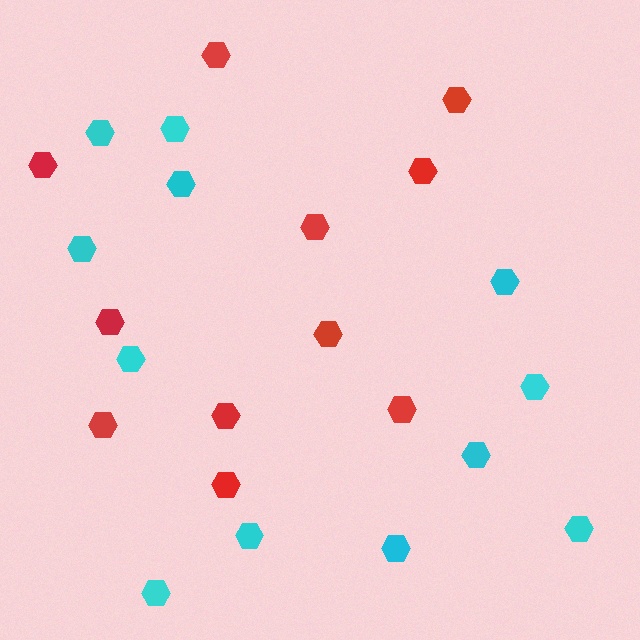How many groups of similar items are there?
There are 2 groups: one group of cyan hexagons (12) and one group of red hexagons (11).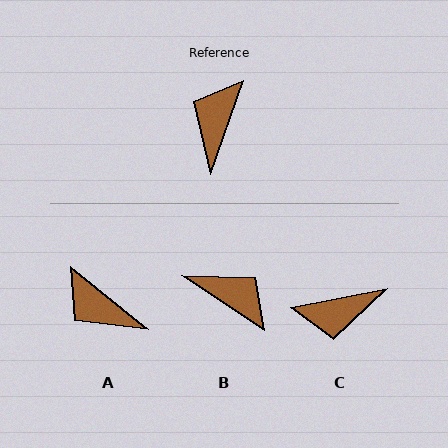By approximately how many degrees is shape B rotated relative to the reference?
Approximately 104 degrees clockwise.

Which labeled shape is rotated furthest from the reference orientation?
C, about 121 degrees away.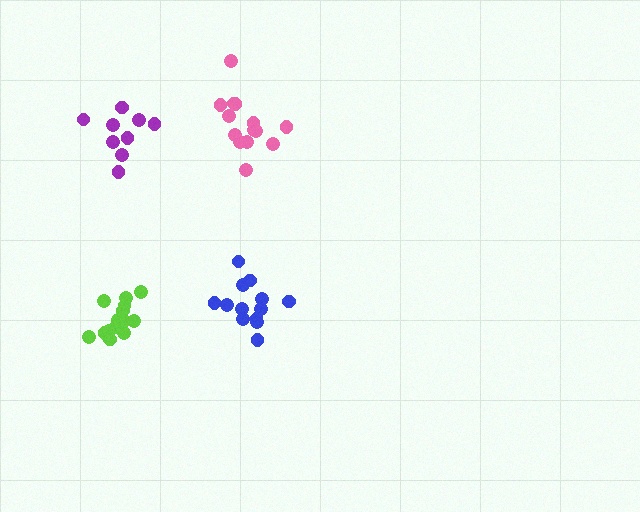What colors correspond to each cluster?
The clusters are colored: blue, lime, pink, purple.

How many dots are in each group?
Group 1: 13 dots, Group 2: 14 dots, Group 3: 14 dots, Group 4: 9 dots (50 total).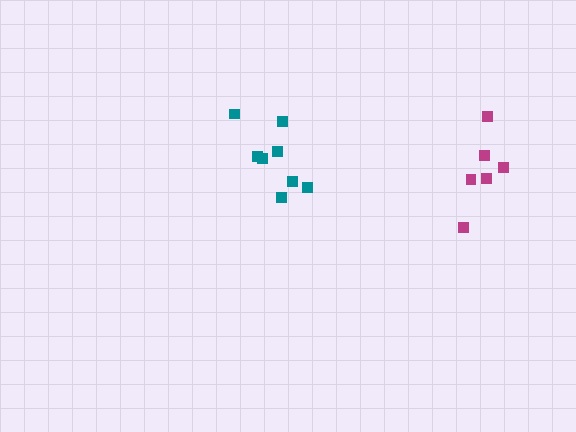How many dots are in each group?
Group 1: 6 dots, Group 2: 8 dots (14 total).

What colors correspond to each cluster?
The clusters are colored: magenta, teal.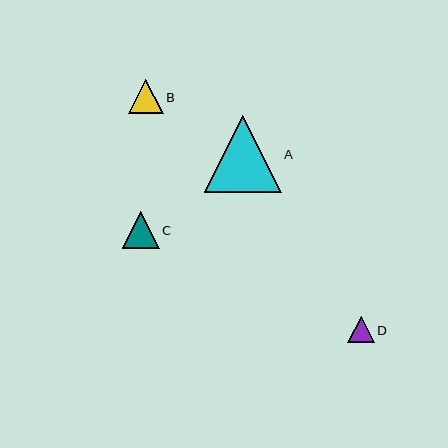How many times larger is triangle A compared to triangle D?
Triangle A is approximately 2.9 times the size of triangle D.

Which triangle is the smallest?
Triangle D is the smallest with a size of approximately 27 pixels.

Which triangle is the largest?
Triangle A is the largest with a size of approximately 77 pixels.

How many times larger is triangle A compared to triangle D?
Triangle A is approximately 2.9 times the size of triangle D.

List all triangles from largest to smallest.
From largest to smallest: A, C, B, D.